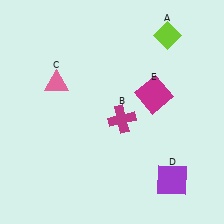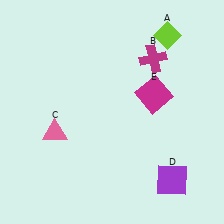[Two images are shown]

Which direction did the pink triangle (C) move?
The pink triangle (C) moved down.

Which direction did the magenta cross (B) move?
The magenta cross (B) moved up.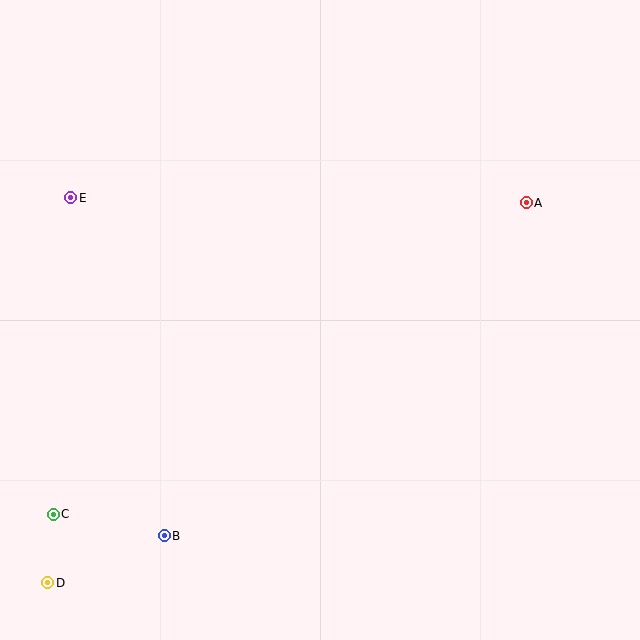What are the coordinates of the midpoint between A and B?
The midpoint between A and B is at (345, 369).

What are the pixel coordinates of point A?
Point A is at (526, 203).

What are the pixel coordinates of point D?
Point D is at (48, 583).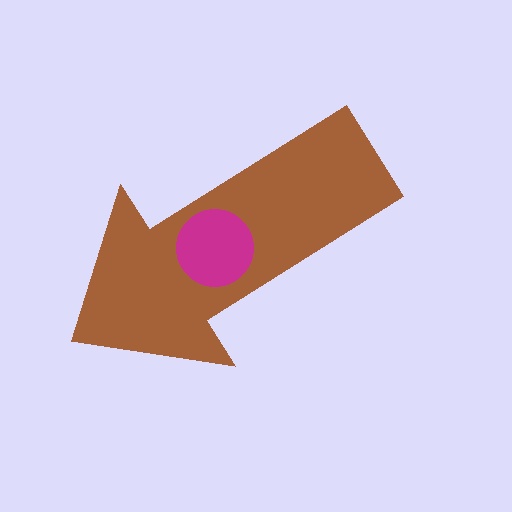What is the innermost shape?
The magenta circle.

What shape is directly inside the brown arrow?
The magenta circle.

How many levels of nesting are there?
2.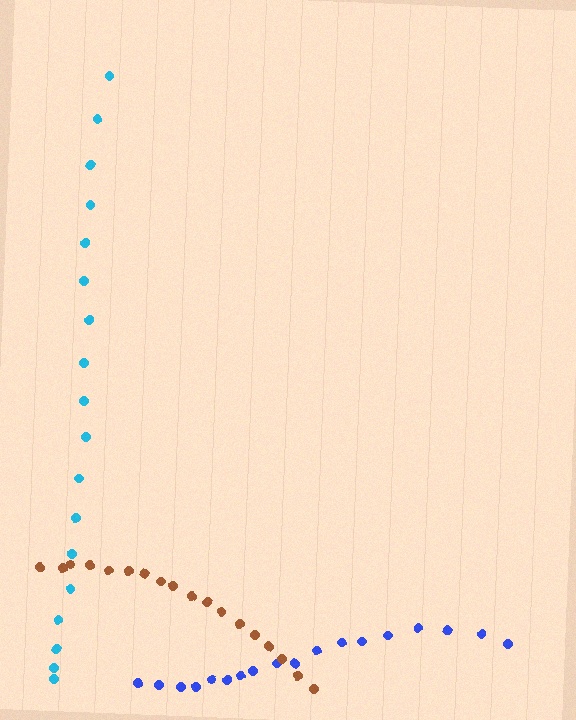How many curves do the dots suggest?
There are 3 distinct paths.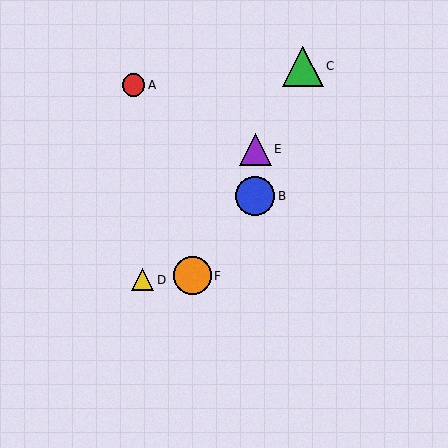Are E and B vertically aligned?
Yes, both are at x≈255.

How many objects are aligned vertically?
2 objects (B, E) are aligned vertically.